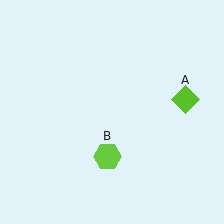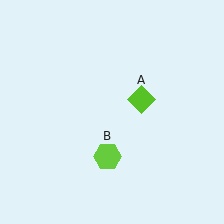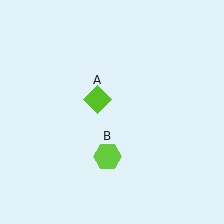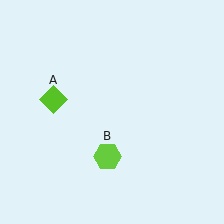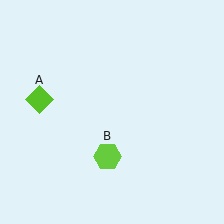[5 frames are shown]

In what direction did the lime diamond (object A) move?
The lime diamond (object A) moved left.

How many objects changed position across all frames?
1 object changed position: lime diamond (object A).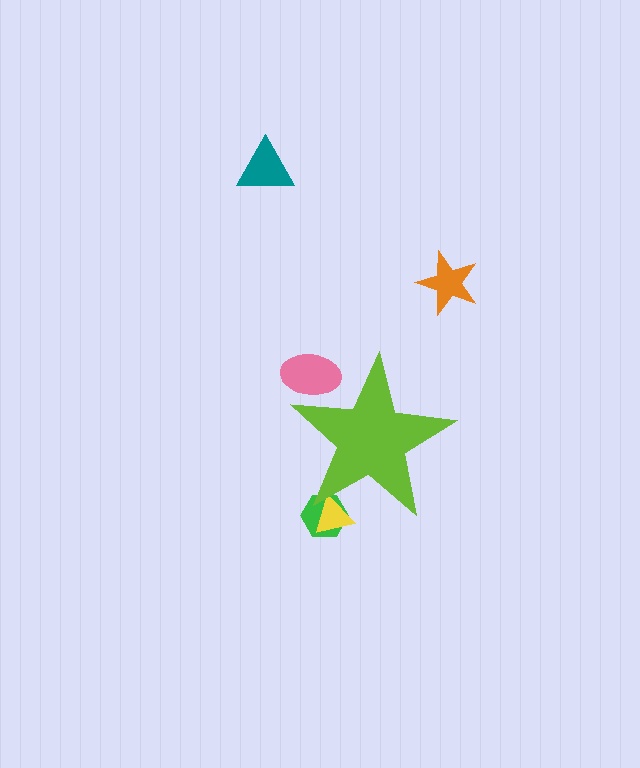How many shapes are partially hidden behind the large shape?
3 shapes are partially hidden.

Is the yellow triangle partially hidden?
Yes, the yellow triangle is partially hidden behind the lime star.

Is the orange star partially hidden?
No, the orange star is fully visible.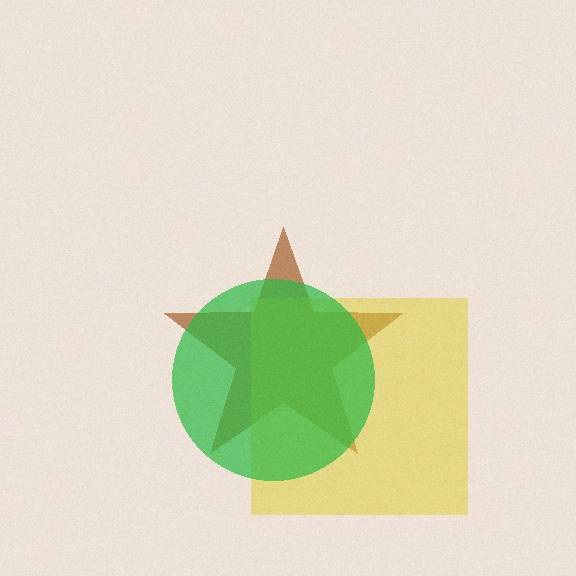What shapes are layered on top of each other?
The layered shapes are: a brown star, a yellow square, a green circle.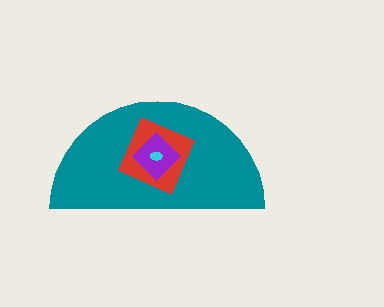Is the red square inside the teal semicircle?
Yes.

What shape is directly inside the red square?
The purple diamond.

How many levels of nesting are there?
4.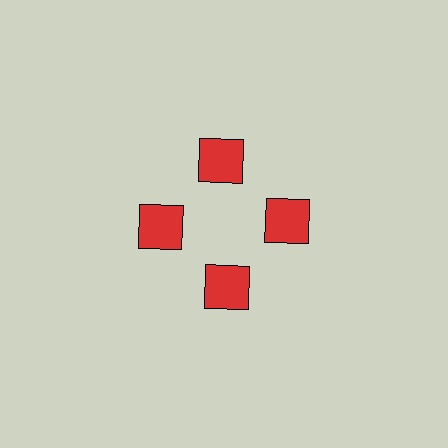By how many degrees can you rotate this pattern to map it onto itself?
The pattern maps onto itself every 90 degrees of rotation.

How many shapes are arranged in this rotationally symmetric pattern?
There are 4 shapes, arranged in 4 groups of 1.